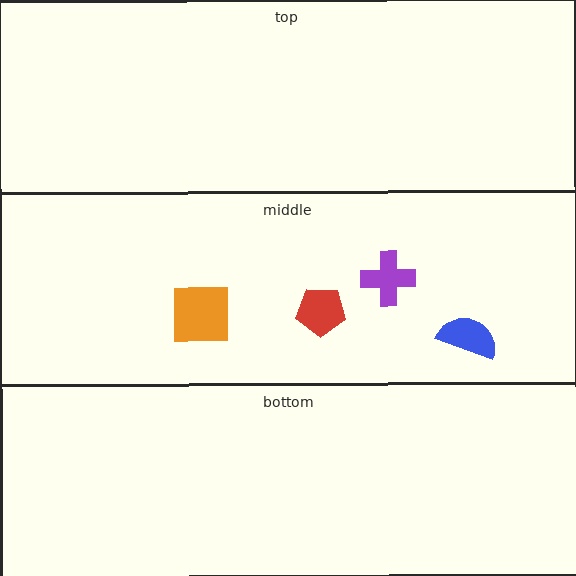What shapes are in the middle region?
The blue semicircle, the red pentagon, the orange square, the purple cross.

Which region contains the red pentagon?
The middle region.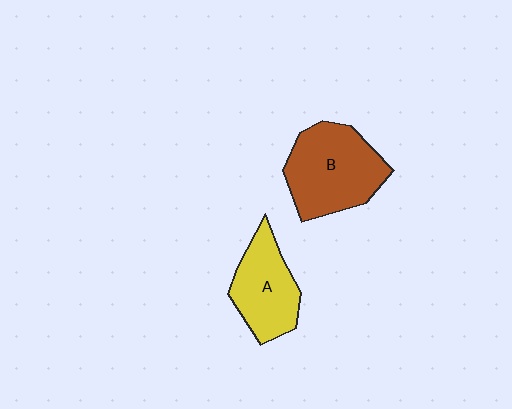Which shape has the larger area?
Shape B (brown).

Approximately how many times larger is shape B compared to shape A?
Approximately 1.3 times.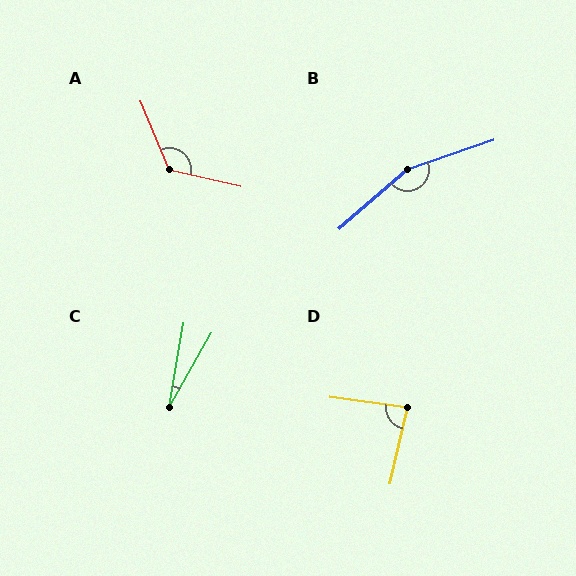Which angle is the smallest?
C, at approximately 20 degrees.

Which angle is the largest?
B, at approximately 158 degrees.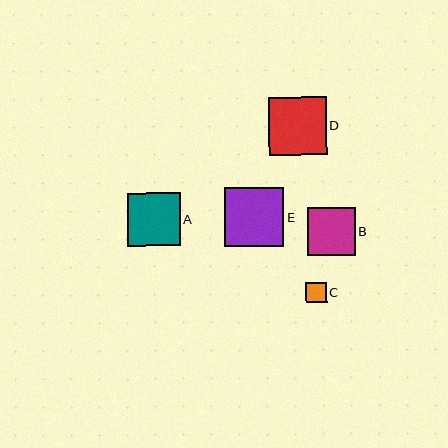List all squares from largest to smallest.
From largest to smallest: E, D, A, B, C.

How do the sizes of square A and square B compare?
Square A and square B are approximately the same size.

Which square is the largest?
Square E is the largest with a size of approximately 59 pixels.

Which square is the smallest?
Square C is the smallest with a size of approximately 20 pixels.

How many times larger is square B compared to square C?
Square B is approximately 2.4 times the size of square C.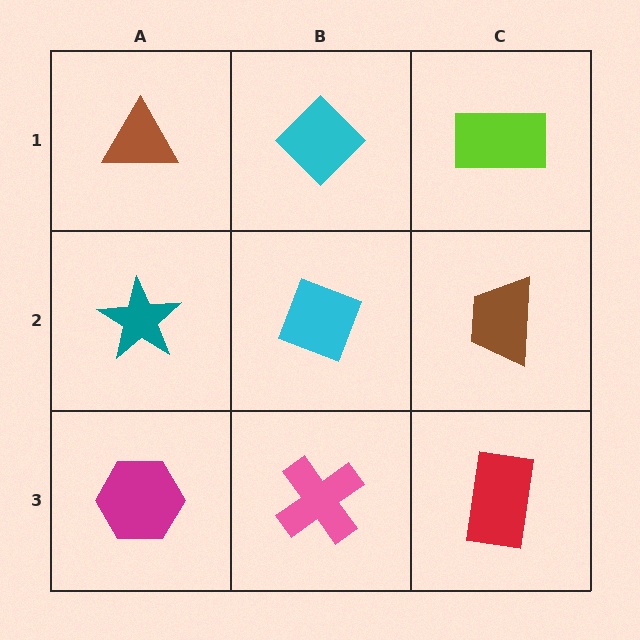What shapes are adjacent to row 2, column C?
A lime rectangle (row 1, column C), a red rectangle (row 3, column C), a cyan diamond (row 2, column B).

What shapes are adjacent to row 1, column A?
A teal star (row 2, column A), a cyan diamond (row 1, column B).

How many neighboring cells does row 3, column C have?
2.